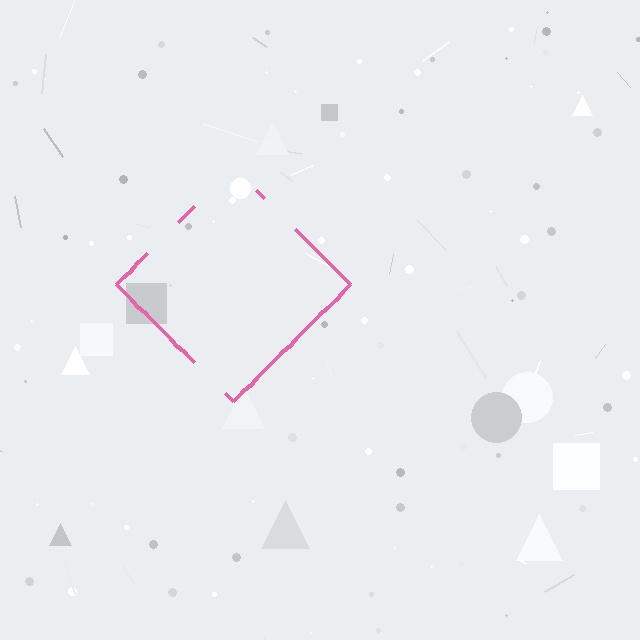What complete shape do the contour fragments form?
The contour fragments form a diamond.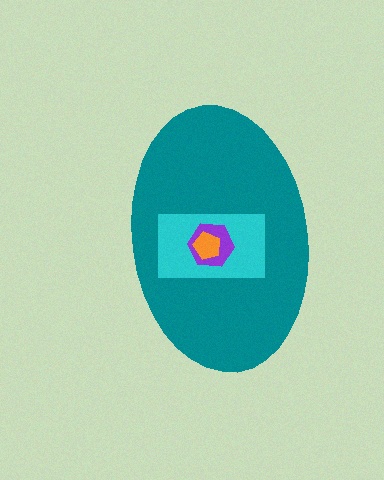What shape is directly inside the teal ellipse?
The cyan rectangle.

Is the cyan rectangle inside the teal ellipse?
Yes.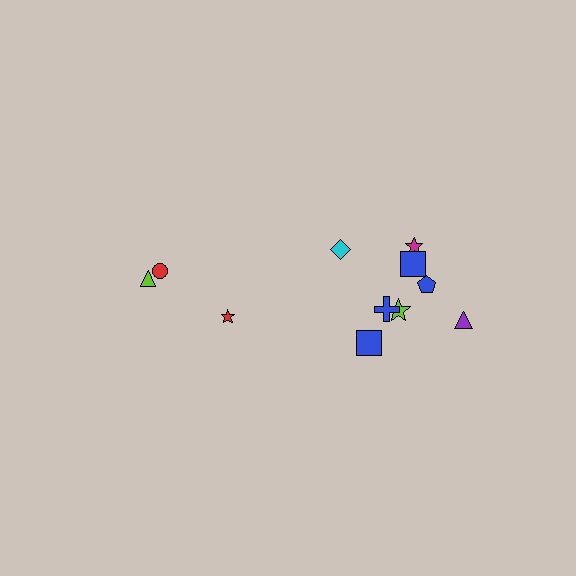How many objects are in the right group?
There are 8 objects.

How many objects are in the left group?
There are 3 objects.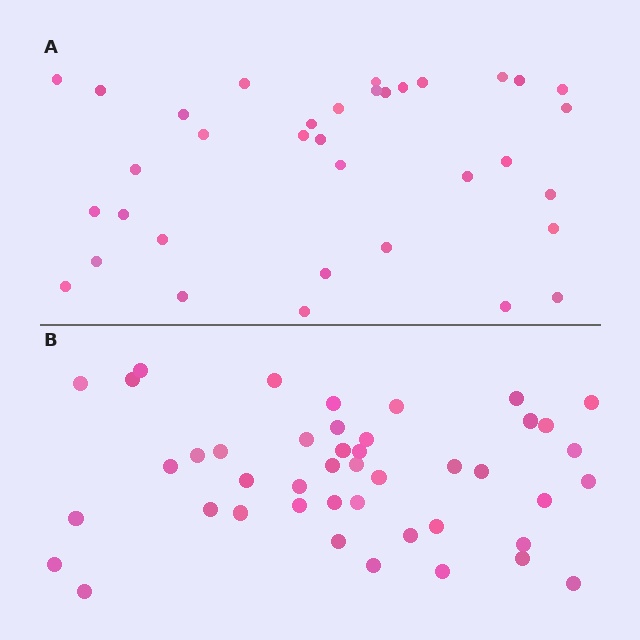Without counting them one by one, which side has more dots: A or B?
Region B (the bottom region) has more dots.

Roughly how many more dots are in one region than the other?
Region B has roughly 8 or so more dots than region A.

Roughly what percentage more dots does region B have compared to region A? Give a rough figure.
About 25% more.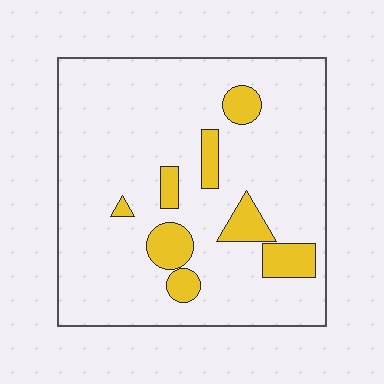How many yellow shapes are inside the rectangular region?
8.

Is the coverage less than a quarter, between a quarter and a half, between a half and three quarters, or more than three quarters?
Less than a quarter.